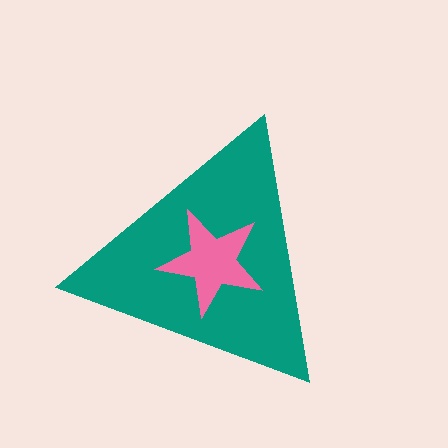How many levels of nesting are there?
2.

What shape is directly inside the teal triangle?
The pink star.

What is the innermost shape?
The pink star.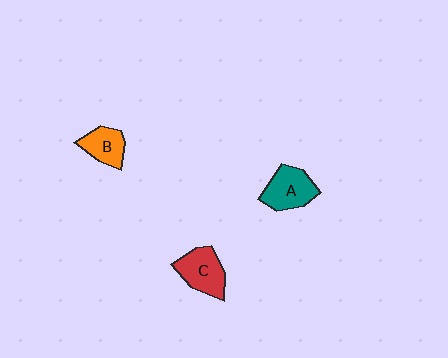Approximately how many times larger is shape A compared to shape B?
Approximately 1.3 times.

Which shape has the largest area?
Shape A (teal).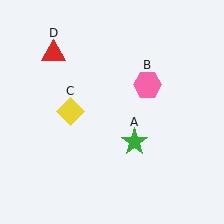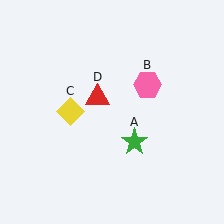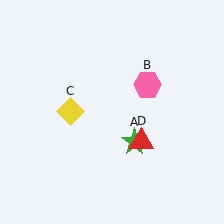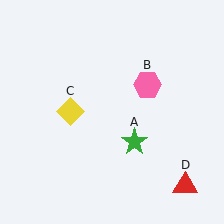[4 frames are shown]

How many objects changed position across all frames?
1 object changed position: red triangle (object D).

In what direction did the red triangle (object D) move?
The red triangle (object D) moved down and to the right.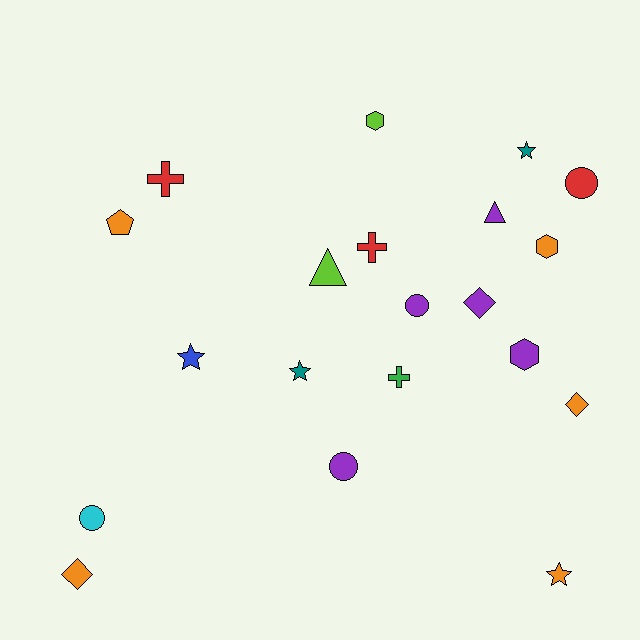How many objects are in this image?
There are 20 objects.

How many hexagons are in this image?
There are 3 hexagons.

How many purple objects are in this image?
There are 5 purple objects.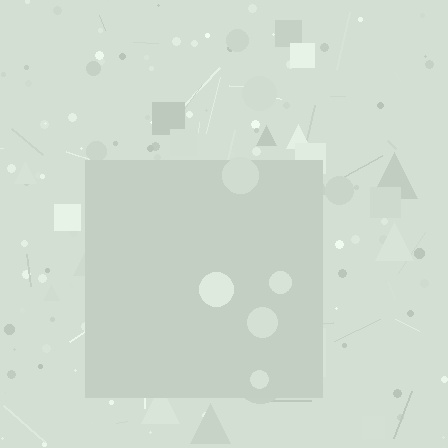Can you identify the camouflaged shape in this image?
The camouflaged shape is a square.